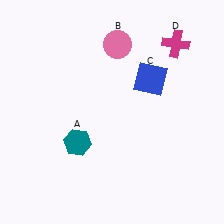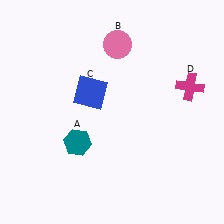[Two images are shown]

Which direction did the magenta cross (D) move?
The magenta cross (D) moved down.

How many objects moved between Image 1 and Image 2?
2 objects moved between the two images.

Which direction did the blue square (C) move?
The blue square (C) moved left.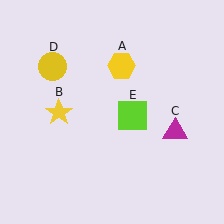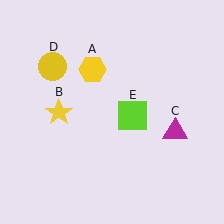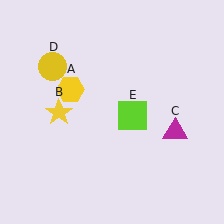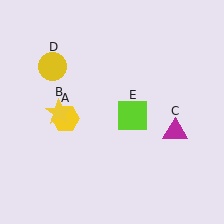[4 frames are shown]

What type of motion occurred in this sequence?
The yellow hexagon (object A) rotated counterclockwise around the center of the scene.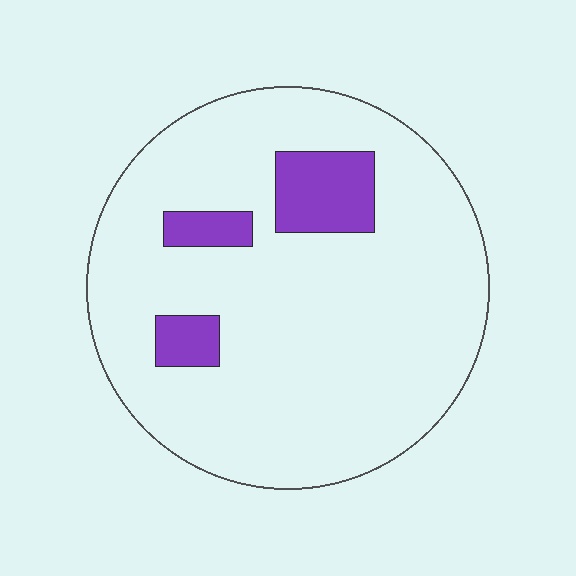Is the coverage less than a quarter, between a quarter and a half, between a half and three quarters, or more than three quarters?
Less than a quarter.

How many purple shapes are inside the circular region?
3.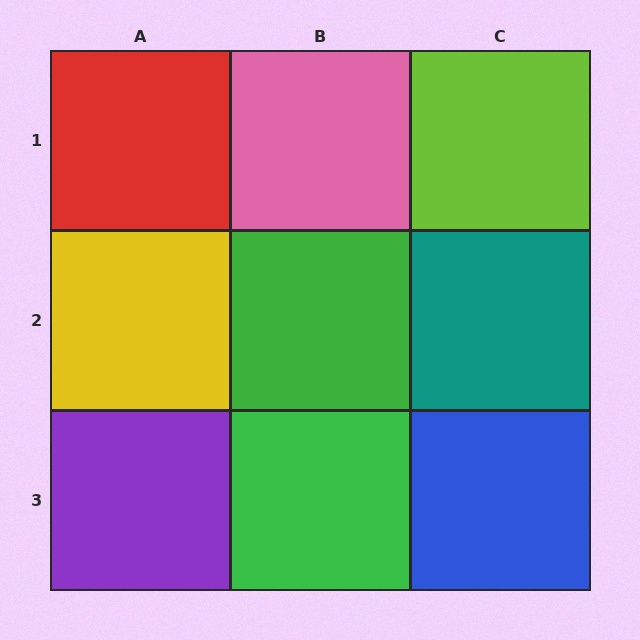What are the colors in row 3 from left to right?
Purple, green, blue.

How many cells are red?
1 cell is red.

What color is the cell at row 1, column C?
Lime.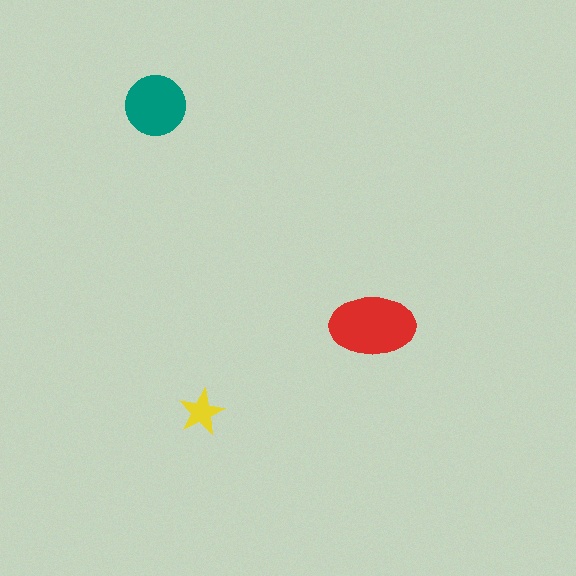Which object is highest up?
The teal circle is topmost.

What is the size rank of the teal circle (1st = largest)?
2nd.